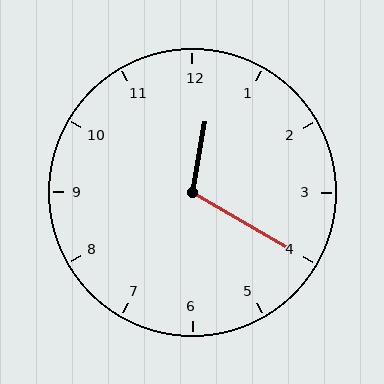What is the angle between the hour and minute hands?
Approximately 110 degrees.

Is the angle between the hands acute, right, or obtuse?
It is obtuse.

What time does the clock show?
12:20.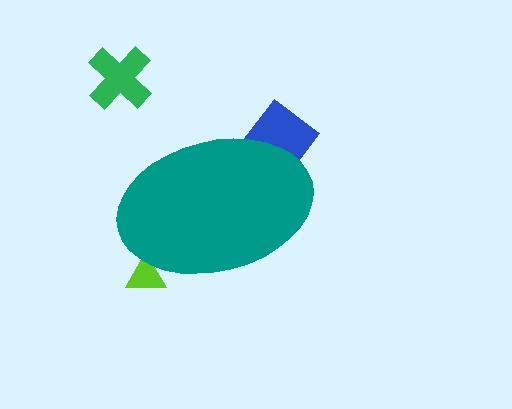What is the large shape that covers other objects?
A teal ellipse.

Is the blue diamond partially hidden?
Yes, the blue diamond is partially hidden behind the teal ellipse.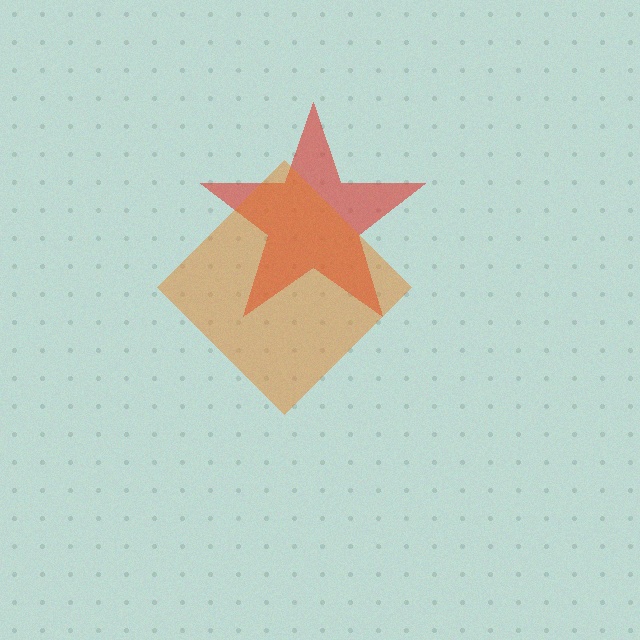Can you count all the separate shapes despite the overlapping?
Yes, there are 2 separate shapes.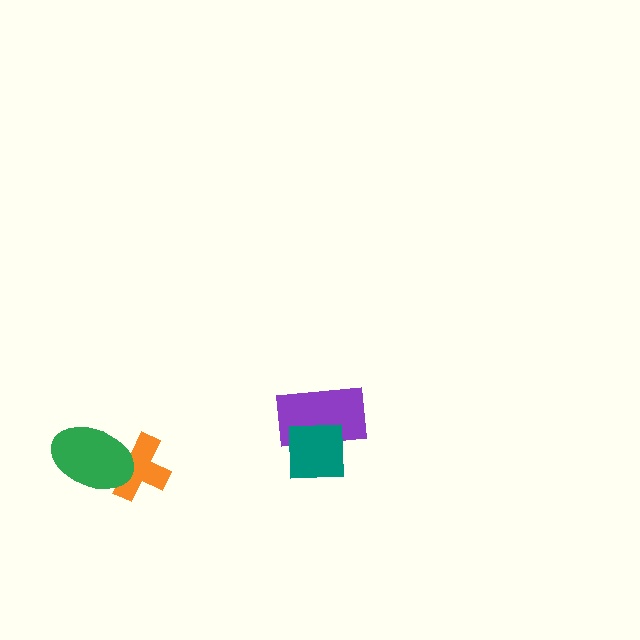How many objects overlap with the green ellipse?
1 object overlaps with the green ellipse.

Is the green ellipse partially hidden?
No, no other shape covers it.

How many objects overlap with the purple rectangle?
1 object overlaps with the purple rectangle.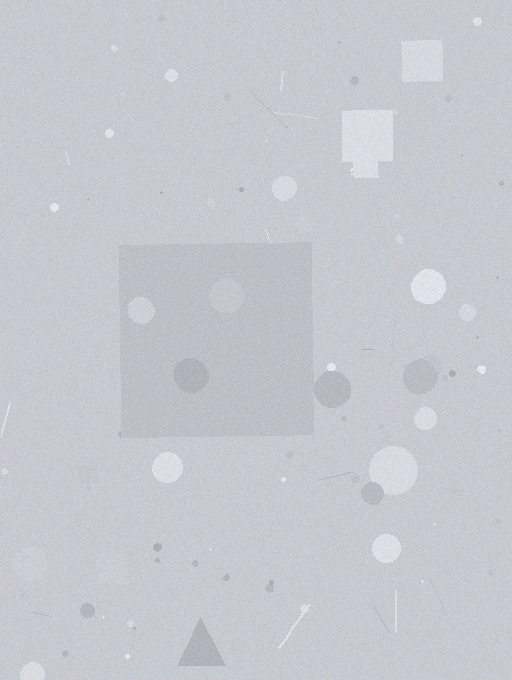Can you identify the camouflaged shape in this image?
The camouflaged shape is a square.